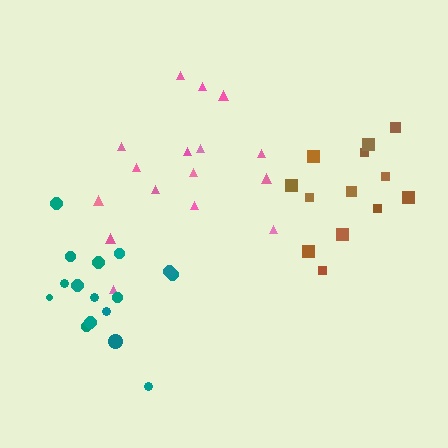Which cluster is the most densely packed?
Teal.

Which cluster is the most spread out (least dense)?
Pink.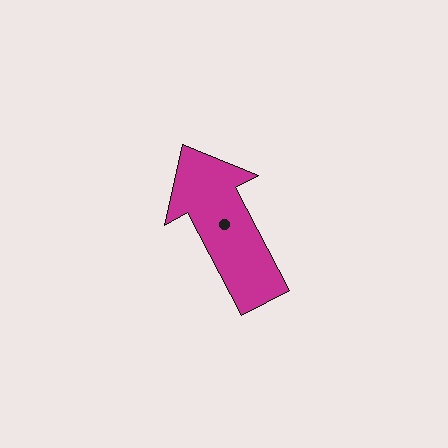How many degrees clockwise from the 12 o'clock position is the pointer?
Approximately 332 degrees.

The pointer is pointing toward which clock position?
Roughly 11 o'clock.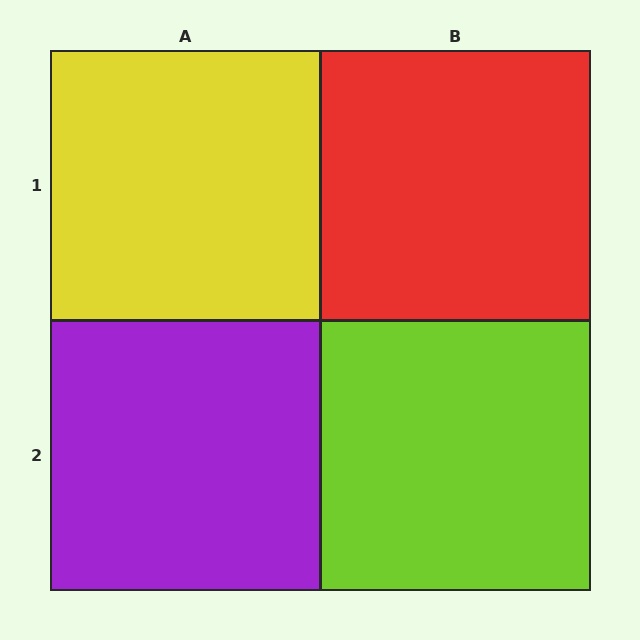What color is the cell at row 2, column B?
Lime.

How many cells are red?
1 cell is red.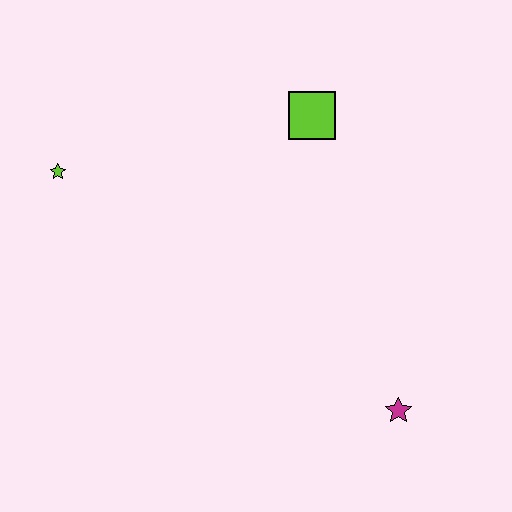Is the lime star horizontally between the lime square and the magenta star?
No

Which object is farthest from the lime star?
The magenta star is farthest from the lime star.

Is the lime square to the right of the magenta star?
No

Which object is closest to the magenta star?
The lime square is closest to the magenta star.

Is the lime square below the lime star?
No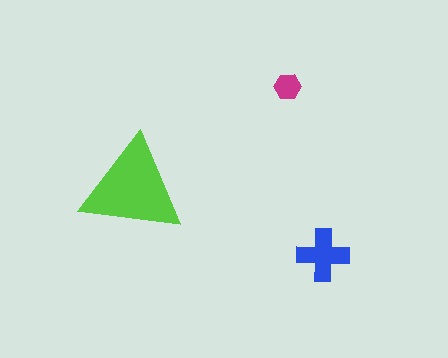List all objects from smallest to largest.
The magenta hexagon, the blue cross, the lime triangle.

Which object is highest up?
The magenta hexagon is topmost.